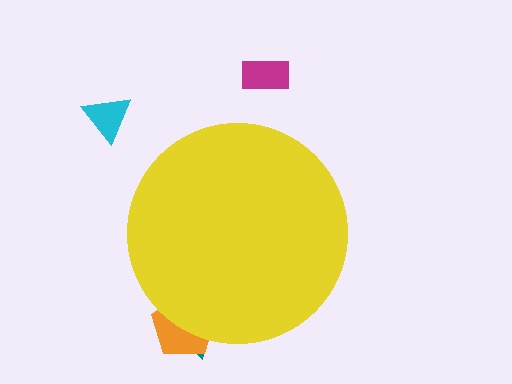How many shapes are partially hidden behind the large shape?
2 shapes are partially hidden.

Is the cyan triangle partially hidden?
No, the cyan triangle is fully visible.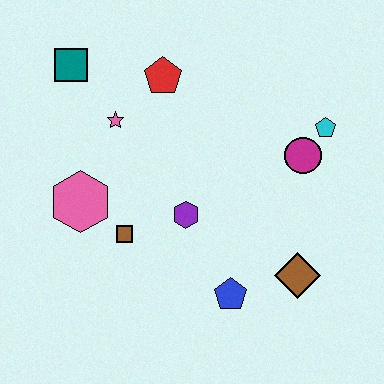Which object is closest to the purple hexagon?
The brown square is closest to the purple hexagon.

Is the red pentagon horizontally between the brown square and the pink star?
No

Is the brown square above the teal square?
No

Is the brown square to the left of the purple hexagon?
Yes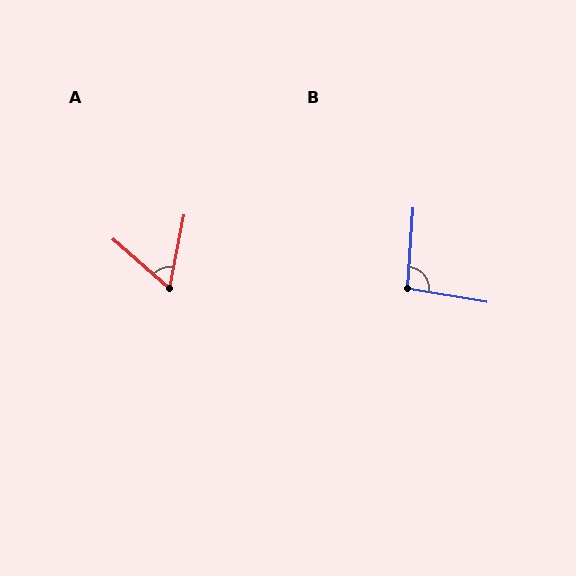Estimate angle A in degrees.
Approximately 60 degrees.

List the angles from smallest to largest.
A (60°), B (95°).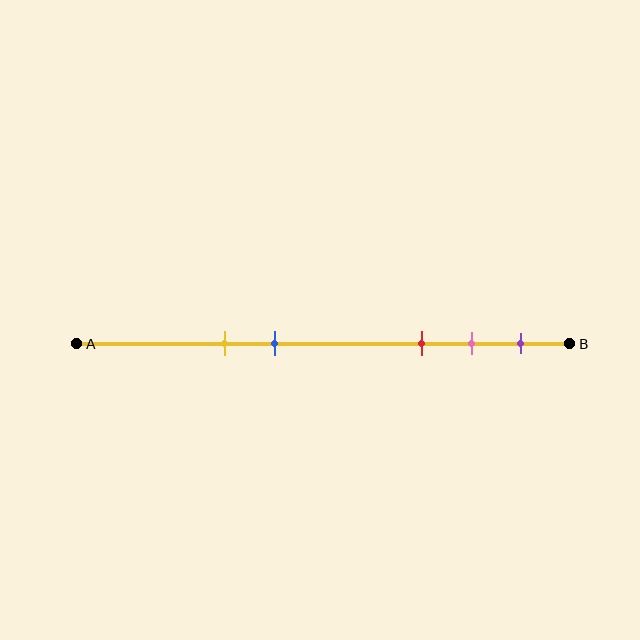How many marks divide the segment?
There are 5 marks dividing the segment.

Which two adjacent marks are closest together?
The pink and purple marks are the closest adjacent pair.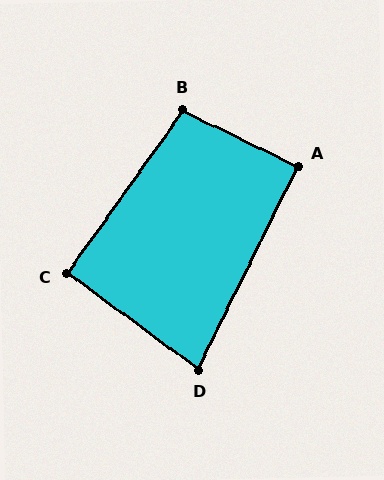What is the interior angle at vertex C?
Approximately 90 degrees (approximately right).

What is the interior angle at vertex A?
Approximately 90 degrees (approximately right).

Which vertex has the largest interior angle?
B, at approximately 100 degrees.